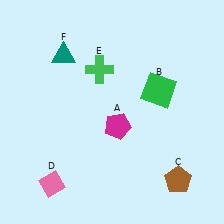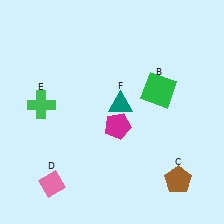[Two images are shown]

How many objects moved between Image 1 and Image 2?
2 objects moved between the two images.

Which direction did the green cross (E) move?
The green cross (E) moved left.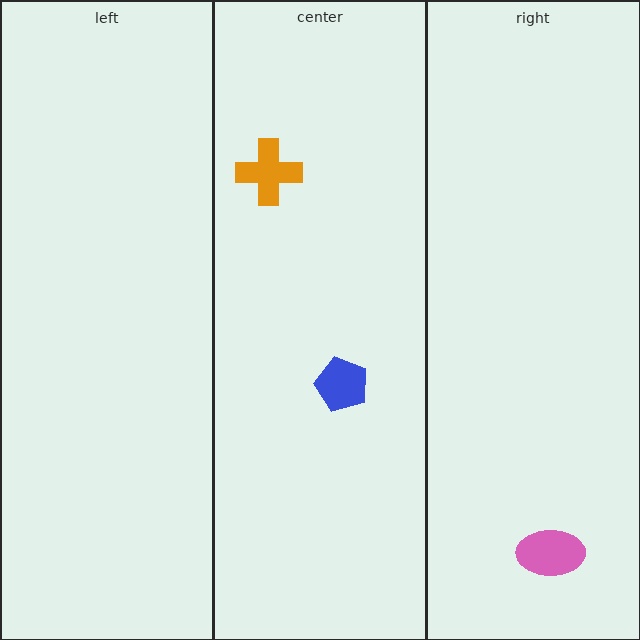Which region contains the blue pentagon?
The center region.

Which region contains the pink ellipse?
The right region.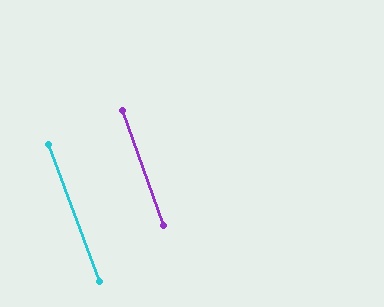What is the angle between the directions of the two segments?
Approximately 1 degree.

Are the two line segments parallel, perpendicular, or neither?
Parallel — their directions differ by only 0.7°.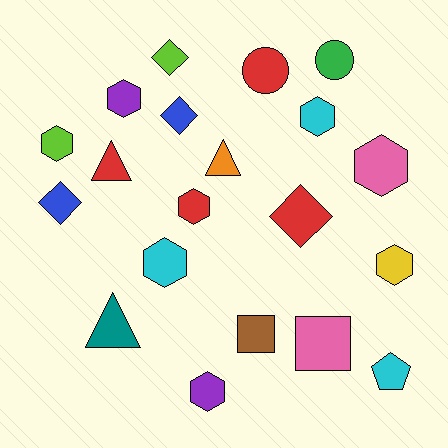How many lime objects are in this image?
There are 2 lime objects.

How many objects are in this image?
There are 20 objects.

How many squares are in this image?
There are 2 squares.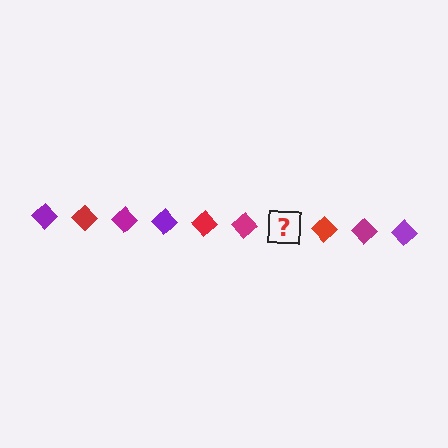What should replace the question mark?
The question mark should be replaced with a purple diamond.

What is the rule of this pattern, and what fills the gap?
The rule is that the pattern cycles through purple, red, magenta diamonds. The gap should be filled with a purple diamond.